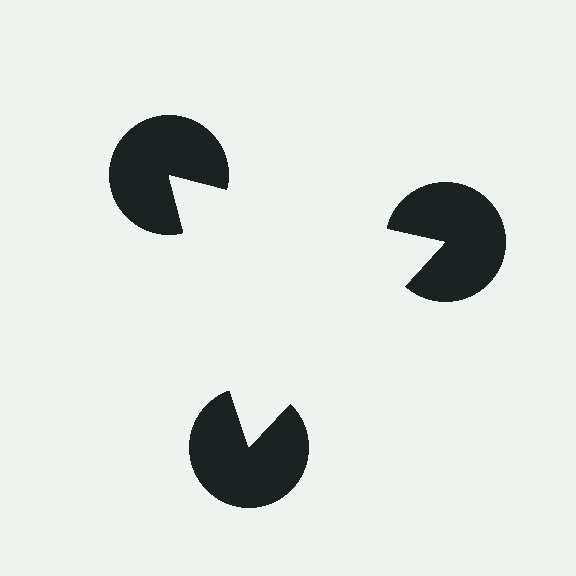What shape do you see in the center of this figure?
An illusory triangle — its edges are inferred from the aligned wedge cuts in the pac-man discs, not physically drawn.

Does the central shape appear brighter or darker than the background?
It typically appears slightly brighter than the background, even though no actual brightness change is drawn.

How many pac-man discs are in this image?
There are 3 — one at each vertex of the illusory triangle.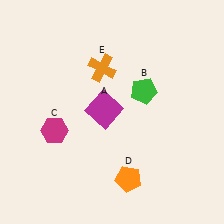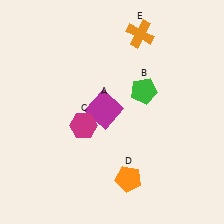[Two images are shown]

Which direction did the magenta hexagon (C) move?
The magenta hexagon (C) moved right.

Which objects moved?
The objects that moved are: the magenta hexagon (C), the orange cross (E).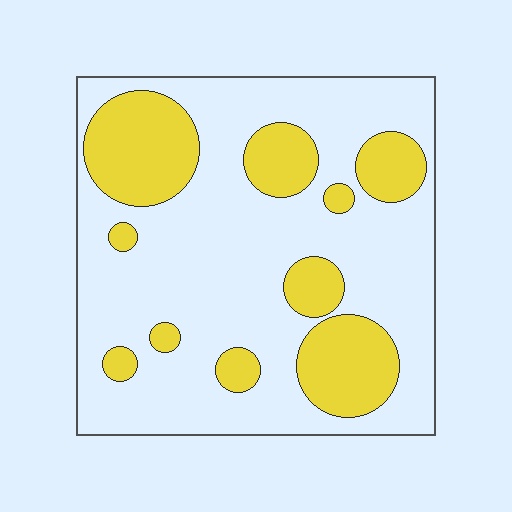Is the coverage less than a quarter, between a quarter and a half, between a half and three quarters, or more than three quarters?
Between a quarter and a half.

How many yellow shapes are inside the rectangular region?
10.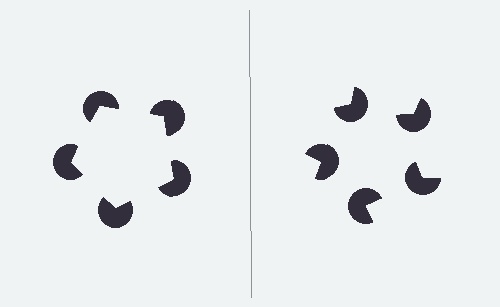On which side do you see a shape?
An illusory pentagon appears on the left side. On the right side the wedge cuts are rotated, so no coherent shape forms.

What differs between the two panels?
The pac-man discs are positioned identically on both sides; only the wedge orientations differ. On the left they align to a pentagon; on the right they are misaligned.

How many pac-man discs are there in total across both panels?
10 — 5 on each side.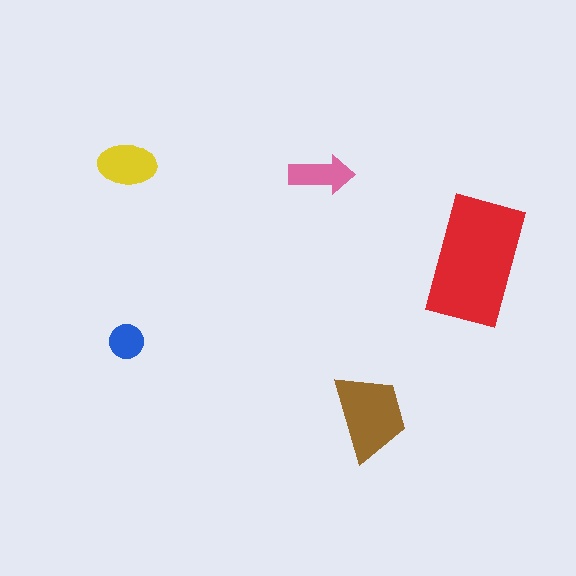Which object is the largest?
The red rectangle.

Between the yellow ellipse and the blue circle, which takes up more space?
The yellow ellipse.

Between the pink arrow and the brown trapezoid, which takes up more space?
The brown trapezoid.